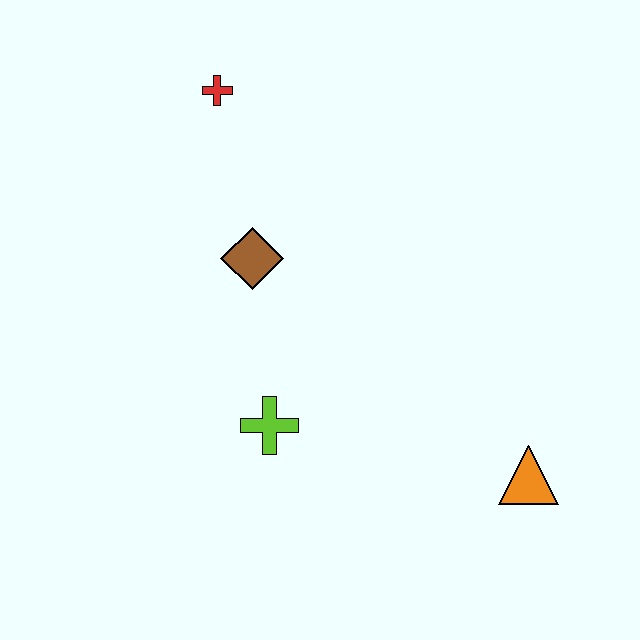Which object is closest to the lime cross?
The brown diamond is closest to the lime cross.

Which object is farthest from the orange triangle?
The red cross is farthest from the orange triangle.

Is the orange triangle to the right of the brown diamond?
Yes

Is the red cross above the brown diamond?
Yes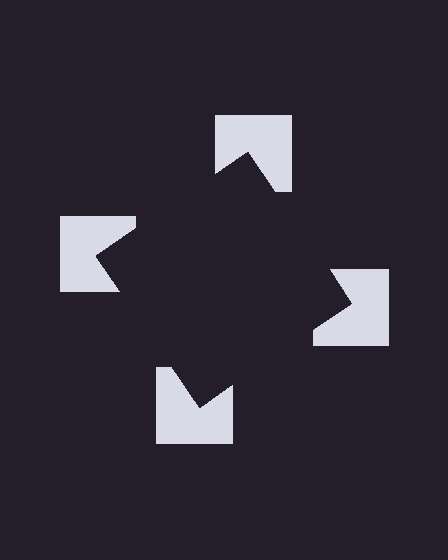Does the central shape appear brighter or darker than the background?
It typically appears slightly darker than the background, even though no actual brightness change is drawn.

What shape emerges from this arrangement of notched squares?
An illusory square — its edges are inferred from the aligned wedge cuts in the notched squares, not physically drawn.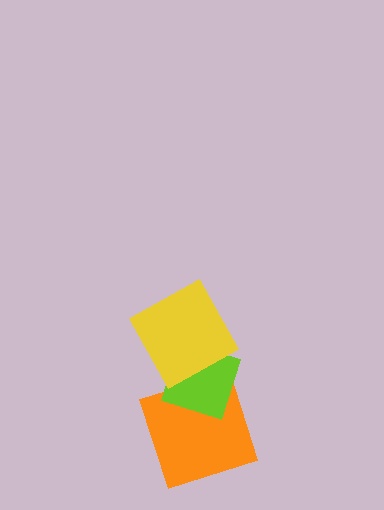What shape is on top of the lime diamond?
The yellow square is on top of the lime diamond.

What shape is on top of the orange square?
The lime diamond is on top of the orange square.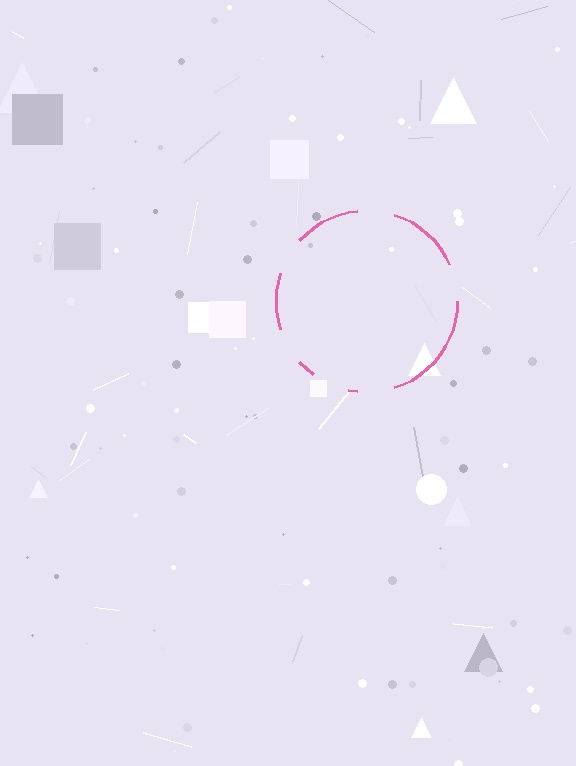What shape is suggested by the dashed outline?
The dashed outline suggests a circle.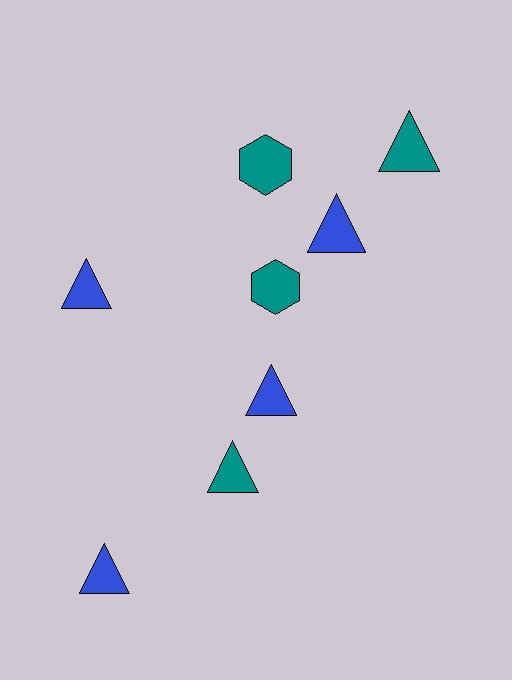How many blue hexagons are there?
There are no blue hexagons.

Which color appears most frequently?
Blue, with 4 objects.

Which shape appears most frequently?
Triangle, with 6 objects.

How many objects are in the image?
There are 8 objects.